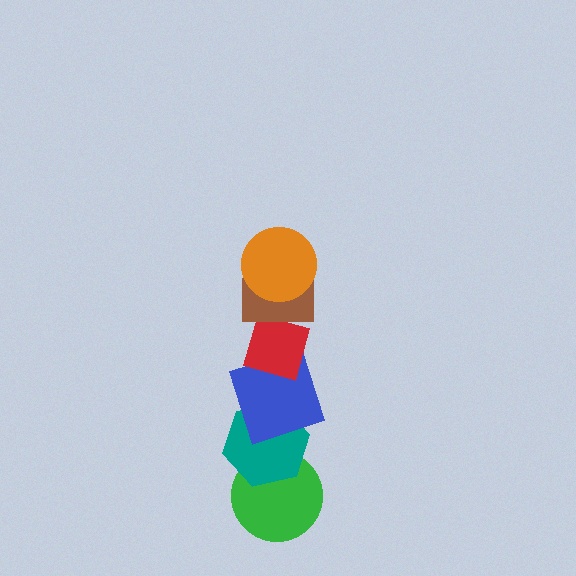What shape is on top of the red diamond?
The brown rectangle is on top of the red diamond.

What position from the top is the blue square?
The blue square is 4th from the top.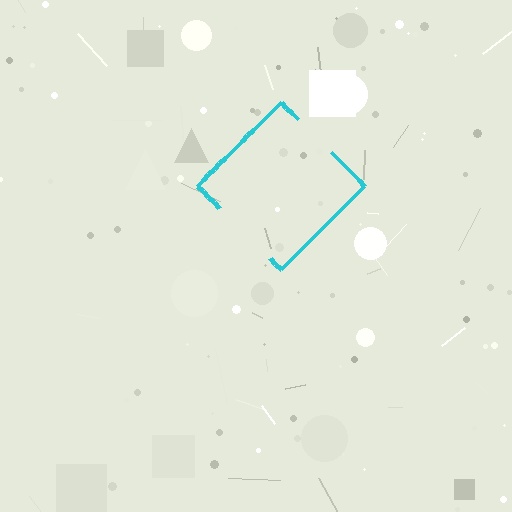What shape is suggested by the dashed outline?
The dashed outline suggests a diamond.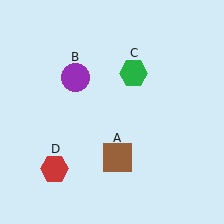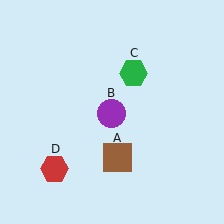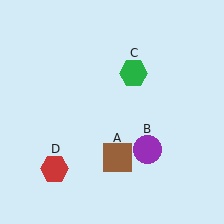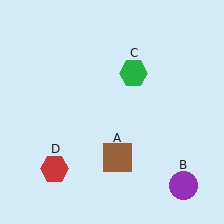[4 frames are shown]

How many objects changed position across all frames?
1 object changed position: purple circle (object B).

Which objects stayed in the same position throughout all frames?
Brown square (object A) and green hexagon (object C) and red hexagon (object D) remained stationary.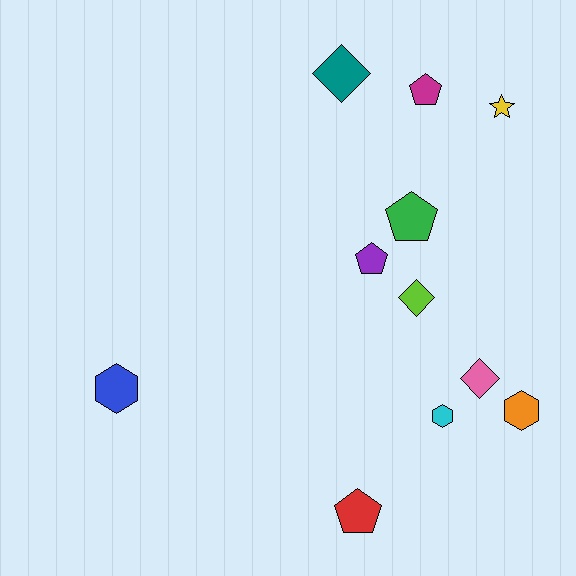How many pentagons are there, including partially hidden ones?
There are 4 pentagons.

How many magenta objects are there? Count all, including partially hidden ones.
There is 1 magenta object.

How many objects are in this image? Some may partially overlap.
There are 11 objects.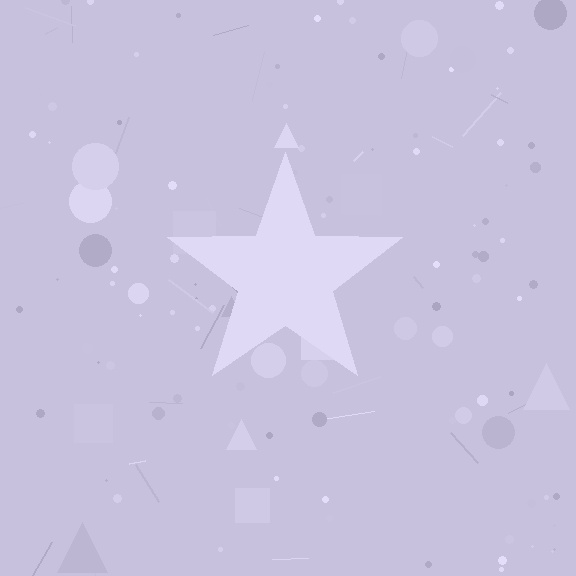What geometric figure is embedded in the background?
A star is embedded in the background.